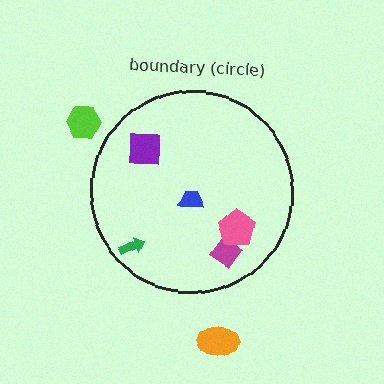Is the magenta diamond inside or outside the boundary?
Inside.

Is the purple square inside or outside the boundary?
Inside.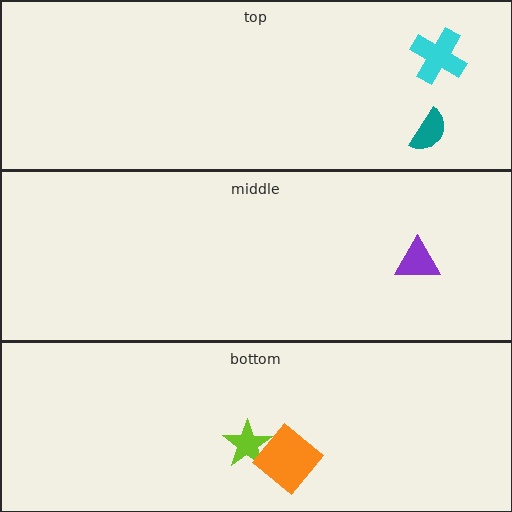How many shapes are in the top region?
2.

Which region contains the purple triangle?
The middle region.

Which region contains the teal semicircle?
The top region.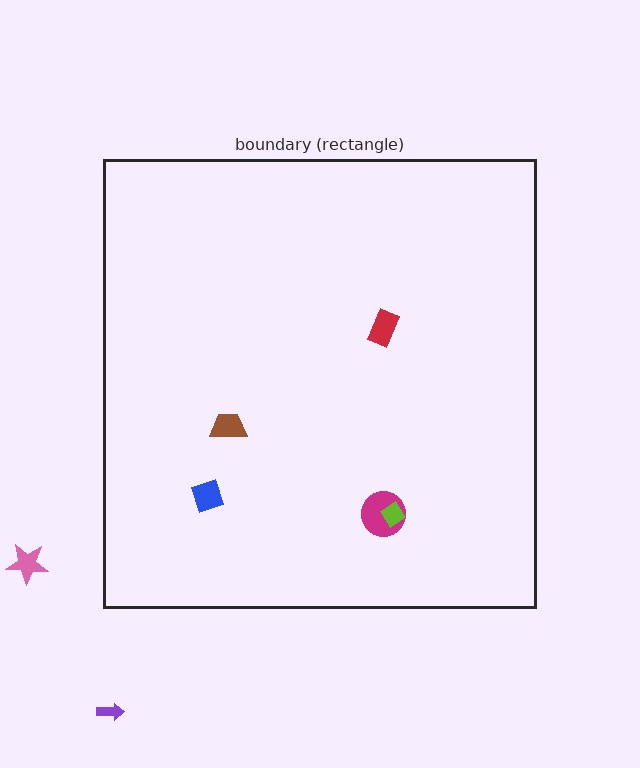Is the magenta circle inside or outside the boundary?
Inside.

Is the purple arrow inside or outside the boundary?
Outside.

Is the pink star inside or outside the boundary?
Outside.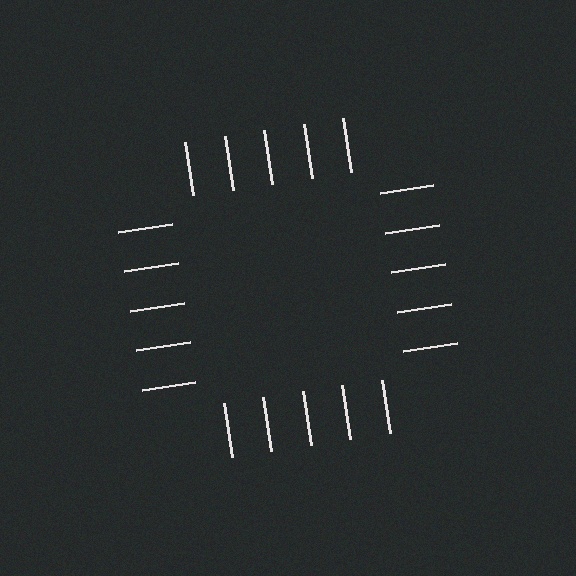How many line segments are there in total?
20 — 5 along each of the 4 edges.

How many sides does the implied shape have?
4 sides — the line-ends trace a square.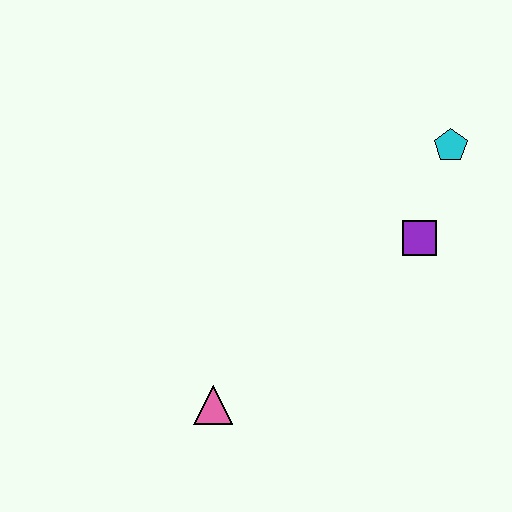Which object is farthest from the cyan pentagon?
The pink triangle is farthest from the cyan pentagon.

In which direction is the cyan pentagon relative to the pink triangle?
The cyan pentagon is above the pink triangle.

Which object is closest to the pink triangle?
The purple square is closest to the pink triangle.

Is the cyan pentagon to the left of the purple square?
No